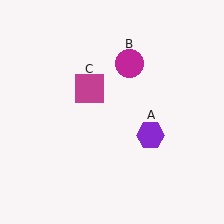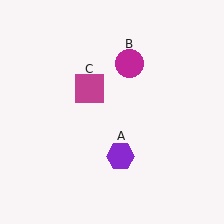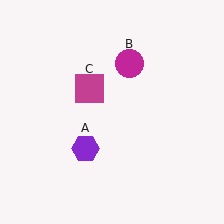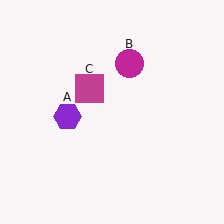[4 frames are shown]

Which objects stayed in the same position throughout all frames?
Magenta circle (object B) and magenta square (object C) remained stationary.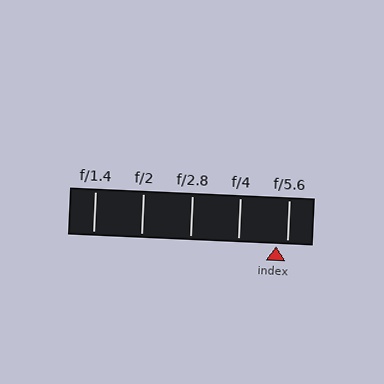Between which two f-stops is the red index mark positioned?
The index mark is between f/4 and f/5.6.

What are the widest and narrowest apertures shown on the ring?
The widest aperture shown is f/1.4 and the narrowest is f/5.6.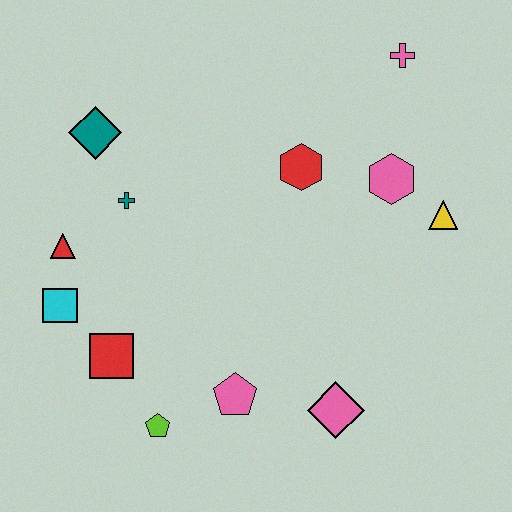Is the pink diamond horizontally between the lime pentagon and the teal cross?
No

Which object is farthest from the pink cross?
The lime pentagon is farthest from the pink cross.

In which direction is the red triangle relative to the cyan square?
The red triangle is above the cyan square.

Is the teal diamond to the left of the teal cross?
Yes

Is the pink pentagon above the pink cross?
No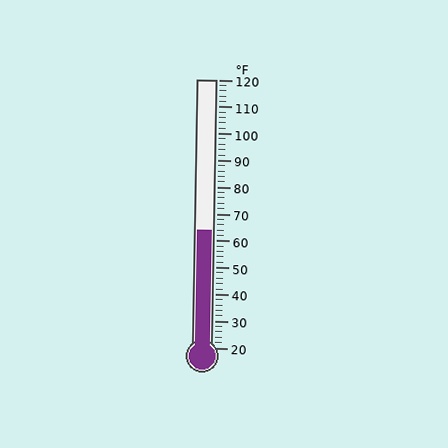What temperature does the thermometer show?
The thermometer shows approximately 64°F.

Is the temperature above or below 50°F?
The temperature is above 50°F.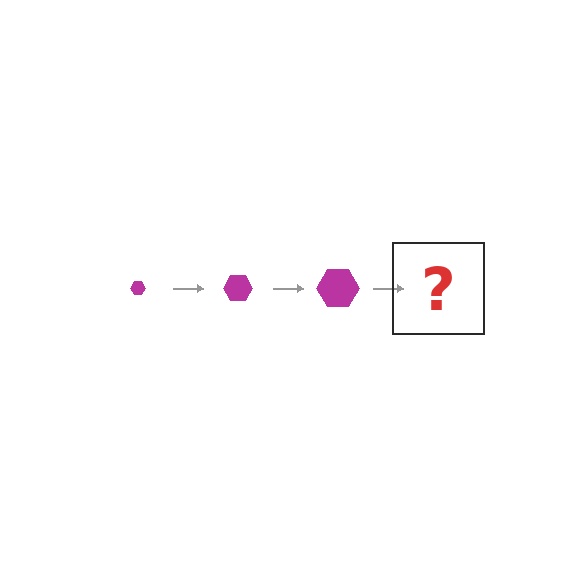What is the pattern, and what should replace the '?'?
The pattern is that the hexagon gets progressively larger each step. The '?' should be a magenta hexagon, larger than the previous one.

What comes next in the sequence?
The next element should be a magenta hexagon, larger than the previous one.